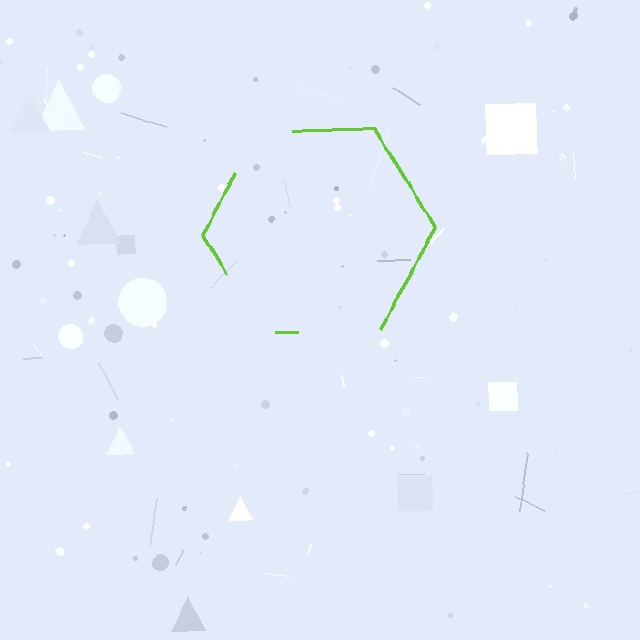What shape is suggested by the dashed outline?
The dashed outline suggests a hexagon.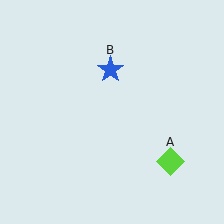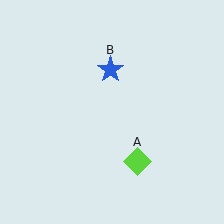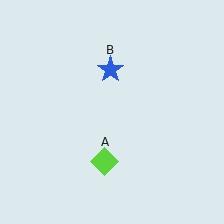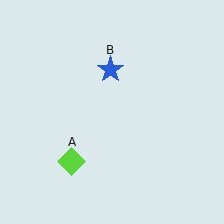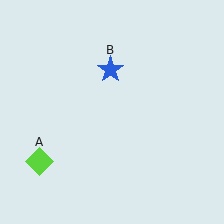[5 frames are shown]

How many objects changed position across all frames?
1 object changed position: lime diamond (object A).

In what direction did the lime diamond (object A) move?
The lime diamond (object A) moved left.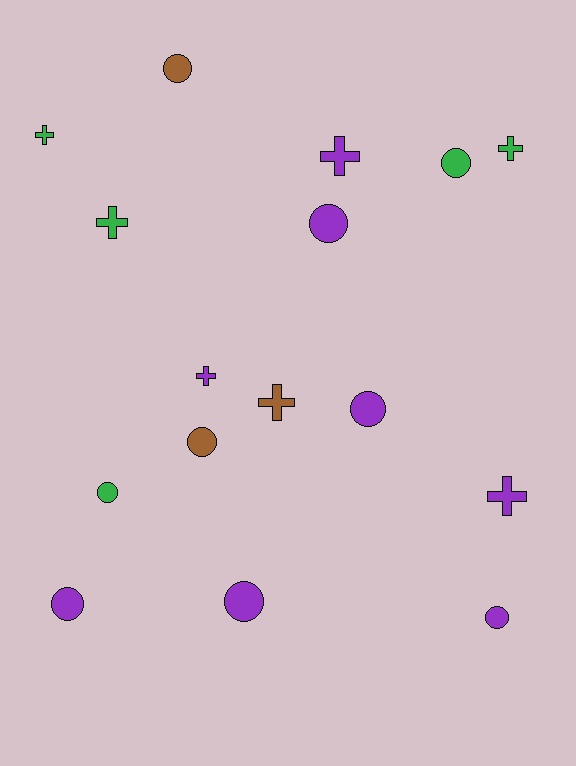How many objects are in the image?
There are 16 objects.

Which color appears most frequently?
Purple, with 8 objects.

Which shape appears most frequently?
Circle, with 9 objects.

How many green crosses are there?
There are 3 green crosses.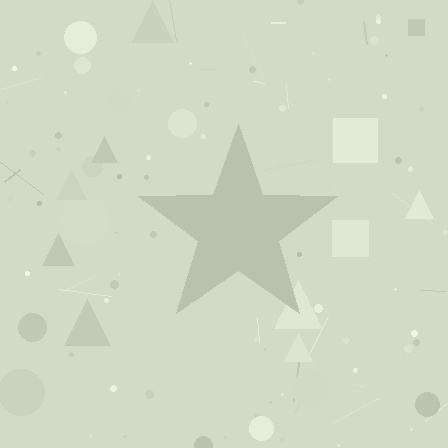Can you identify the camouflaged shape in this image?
The camouflaged shape is a star.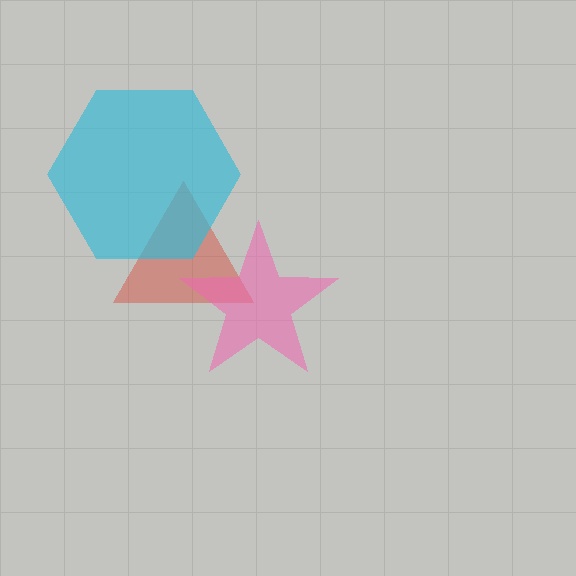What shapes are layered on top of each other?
The layered shapes are: a red triangle, a cyan hexagon, a pink star.